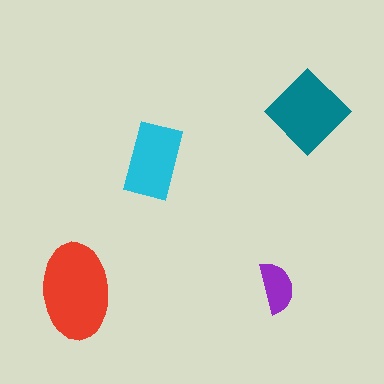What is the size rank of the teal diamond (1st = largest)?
2nd.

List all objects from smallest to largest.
The purple semicircle, the cyan rectangle, the teal diamond, the red ellipse.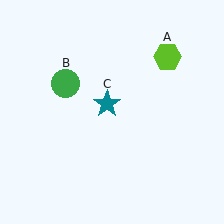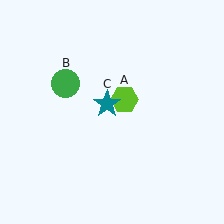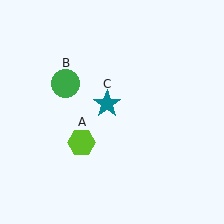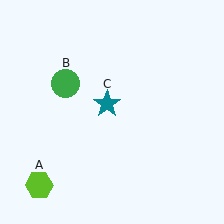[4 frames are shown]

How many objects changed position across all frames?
1 object changed position: lime hexagon (object A).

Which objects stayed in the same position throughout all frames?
Green circle (object B) and teal star (object C) remained stationary.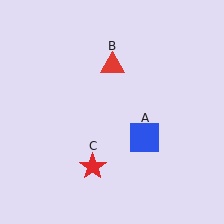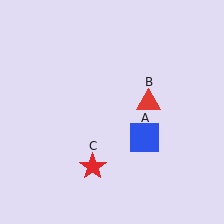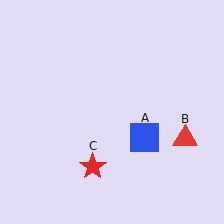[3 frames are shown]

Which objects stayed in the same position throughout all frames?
Blue square (object A) and red star (object C) remained stationary.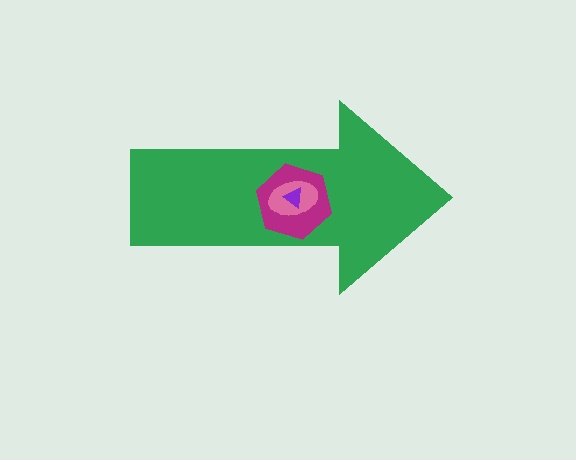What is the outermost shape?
The green arrow.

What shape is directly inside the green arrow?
The magenta hexagon.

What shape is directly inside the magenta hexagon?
The pink ellipse.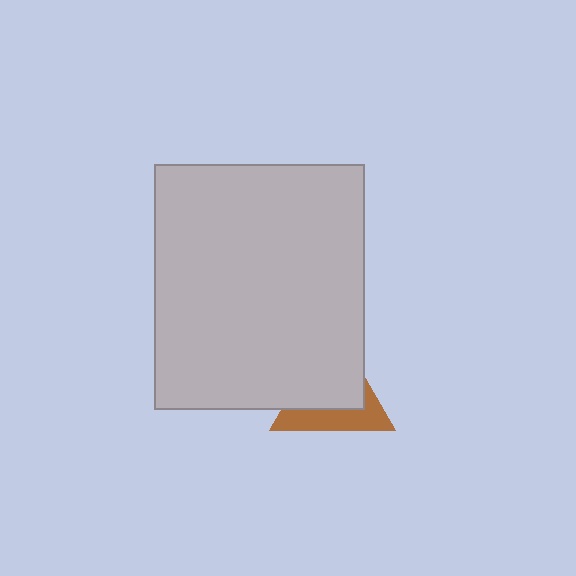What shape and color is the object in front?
The object in front is a light gray rectangle.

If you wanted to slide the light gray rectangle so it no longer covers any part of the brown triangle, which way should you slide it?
Slide it toward the upper-left — that is the most direct way to separate the two shapes.